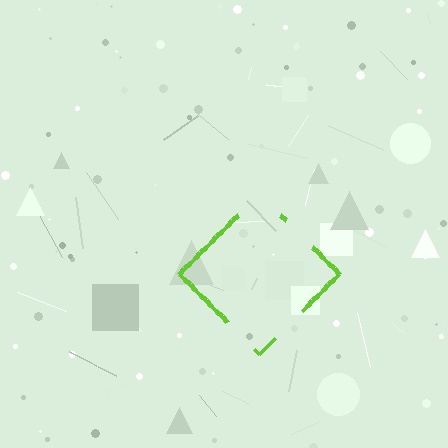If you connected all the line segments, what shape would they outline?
They would outline a diamond.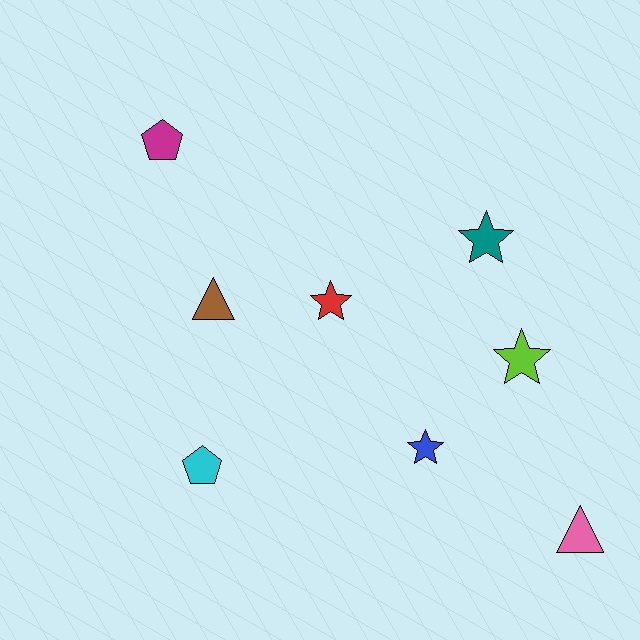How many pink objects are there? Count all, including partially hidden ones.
There is 1 pink object.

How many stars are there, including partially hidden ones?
There are 4 stars.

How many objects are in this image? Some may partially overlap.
There are 8 objects.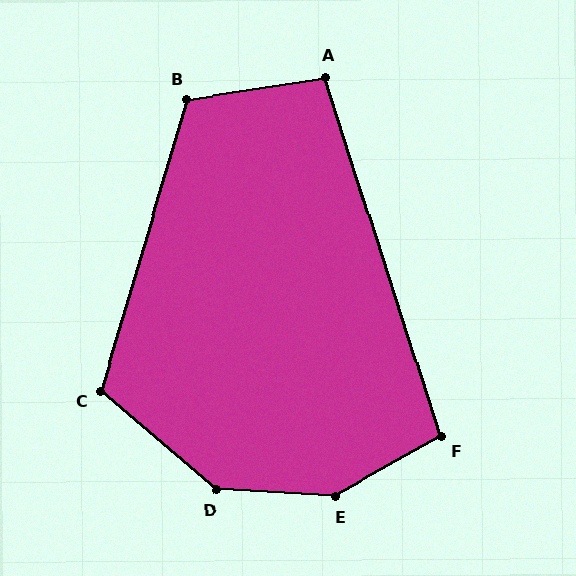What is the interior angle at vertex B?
Approximately 116 degrees (obtuse).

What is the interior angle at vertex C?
Approximately 114 degrees (obtuse).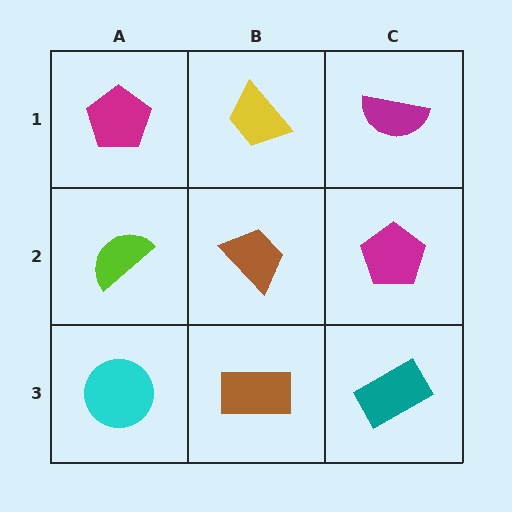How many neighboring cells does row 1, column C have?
2.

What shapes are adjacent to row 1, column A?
A lime semicircle (row 2, column A), a yellow trapezoid (row 1, column B).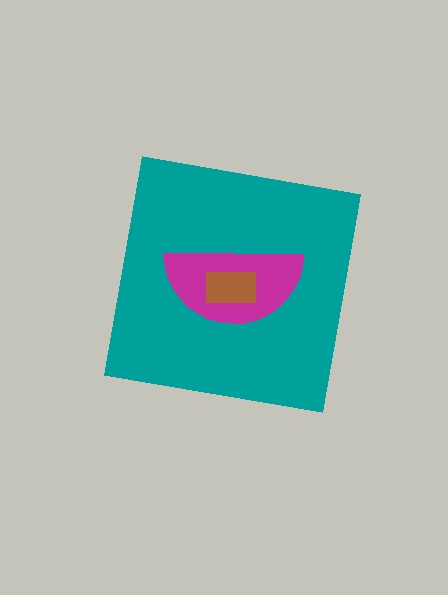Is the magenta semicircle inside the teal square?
Yes.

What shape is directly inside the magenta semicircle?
The brown rectangle.